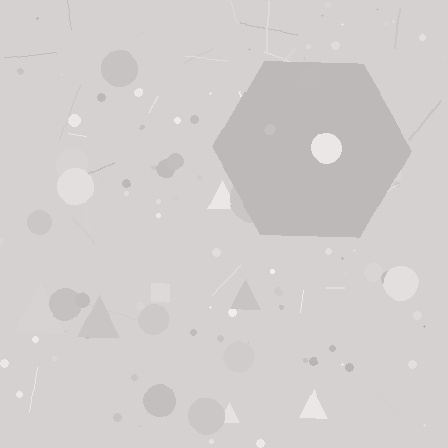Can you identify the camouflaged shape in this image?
The camouflaged shape is a hexagon.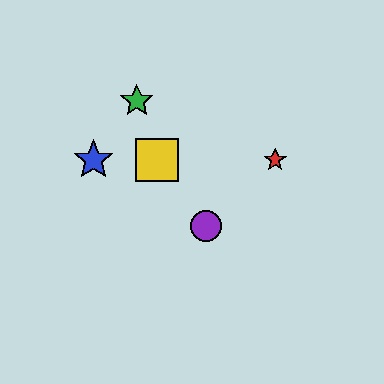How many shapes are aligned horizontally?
3 shapes (the red star, the blue star, the yellow square) are aligned horizontally.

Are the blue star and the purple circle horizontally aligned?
No, the blue star is at y≈160 and the purple circle is at y≈226.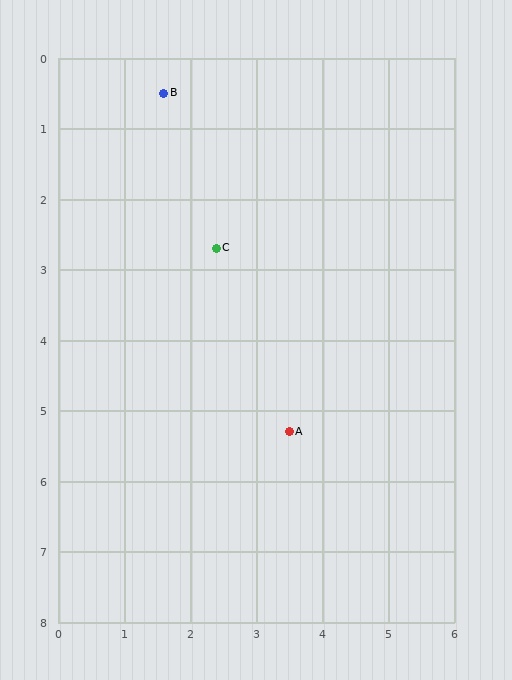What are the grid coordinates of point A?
Point A is at approximately (3.5, 5.3).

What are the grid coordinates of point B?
Point B is at approximately (1.6, 0.5).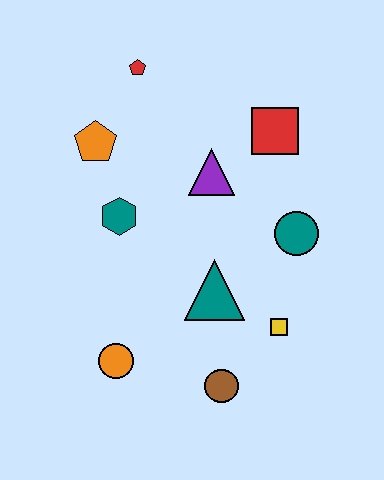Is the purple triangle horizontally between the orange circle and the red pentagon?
No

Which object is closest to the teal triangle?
The yellow square is closest to the teal triangle.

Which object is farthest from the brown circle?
The red pentagon is farthest from the brown circle.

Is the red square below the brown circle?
No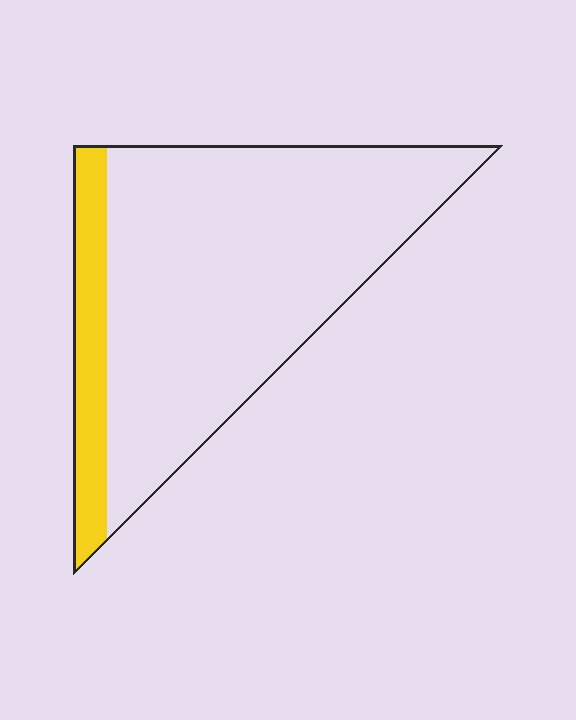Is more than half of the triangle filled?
No.